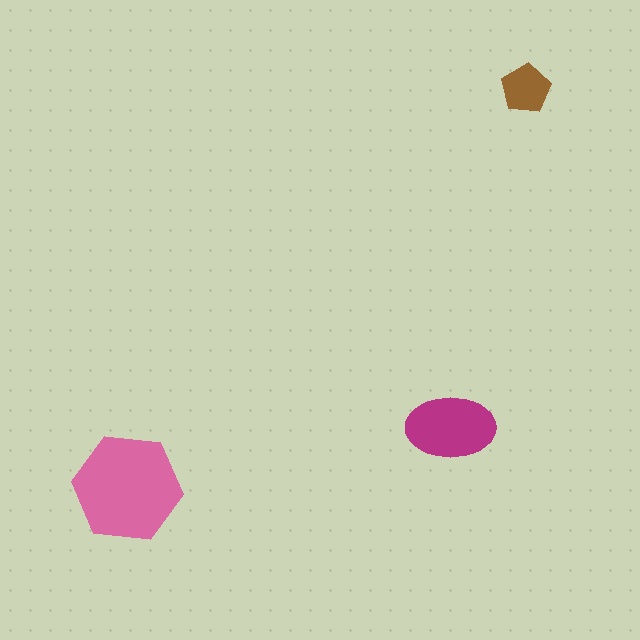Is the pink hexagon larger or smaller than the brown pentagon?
Larger.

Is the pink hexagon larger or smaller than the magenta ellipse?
Larger.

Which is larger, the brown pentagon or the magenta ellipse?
The magenta ellipse.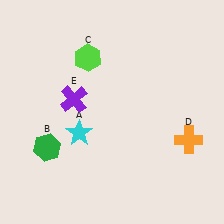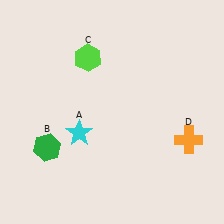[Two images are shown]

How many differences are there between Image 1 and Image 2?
There is 1 difference between the two images.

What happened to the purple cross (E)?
The purple cross (E) was removed in Image 2. It was in the top-left area of Image 1.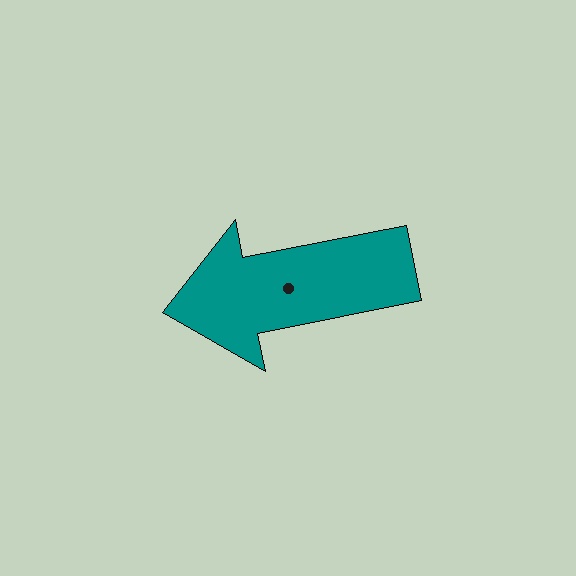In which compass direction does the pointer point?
West.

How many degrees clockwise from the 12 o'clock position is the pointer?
Approximately 259 degrees.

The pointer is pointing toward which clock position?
Roughly 9 o'clock.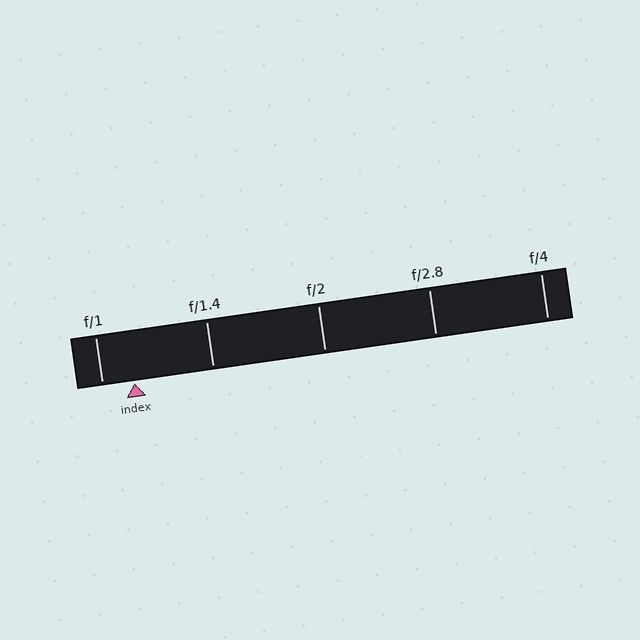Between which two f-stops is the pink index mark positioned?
The index mark is between f/1 and f/1.4.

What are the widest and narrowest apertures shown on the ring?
The widest aperture shown is f/1 and the narrowest is f/4.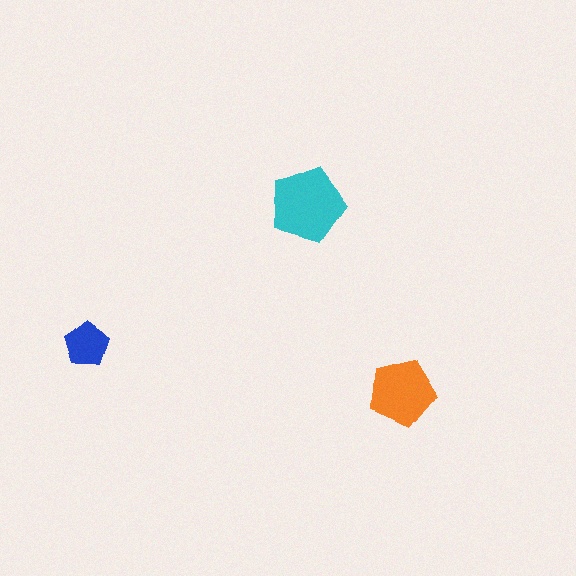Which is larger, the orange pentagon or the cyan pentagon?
The cyan one.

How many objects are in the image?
There are 3 objects in the image.